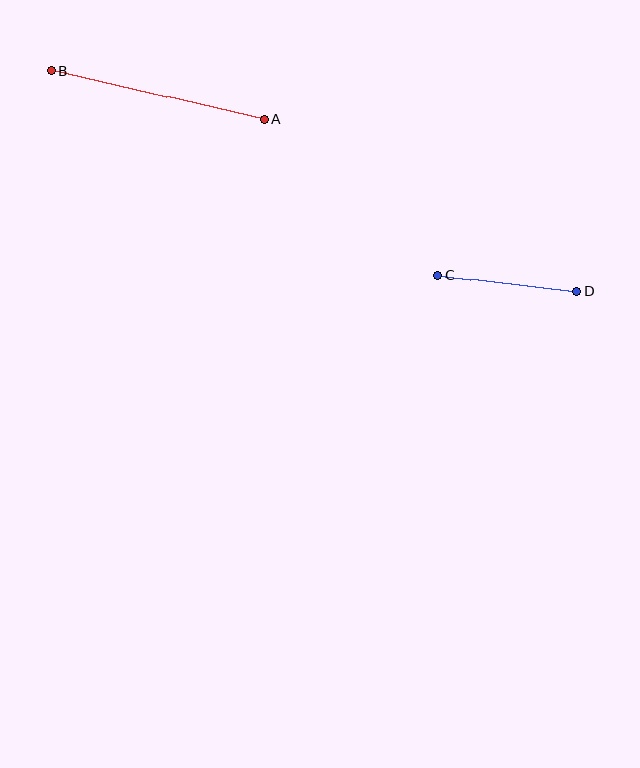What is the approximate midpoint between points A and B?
The midpoint is at approximately (158, 95) pixels.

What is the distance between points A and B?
The distance is approximately 218 pixels.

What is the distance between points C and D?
The distance is approximately 140 pixels.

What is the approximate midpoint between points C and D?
The midpoint is at approximately (507, 283) pixels.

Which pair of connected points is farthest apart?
Points A and B are farthest apart.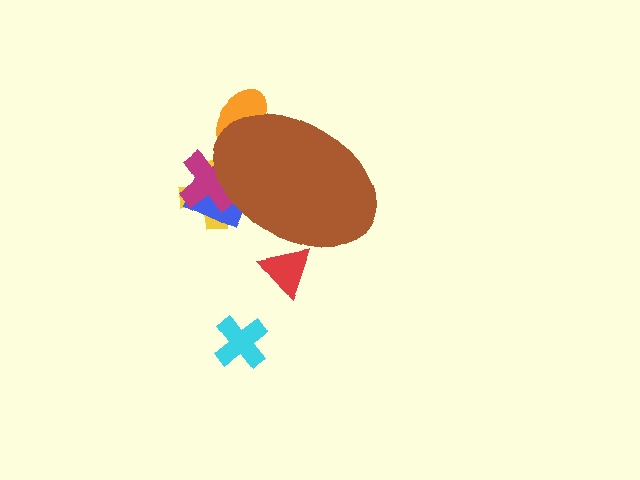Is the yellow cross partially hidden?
Yes, the yellow cross is partially hidden behind the brown ellipse.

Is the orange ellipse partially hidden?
Yes, the orange ellipse is partially hidden behind the brown ellipse.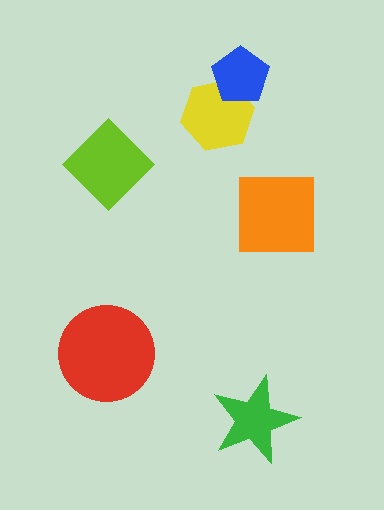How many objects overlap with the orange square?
0 objects overlap with the orange square.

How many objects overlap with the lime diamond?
0 objects overlap with the lime diamond.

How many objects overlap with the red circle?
0 objects overlap with the red circle.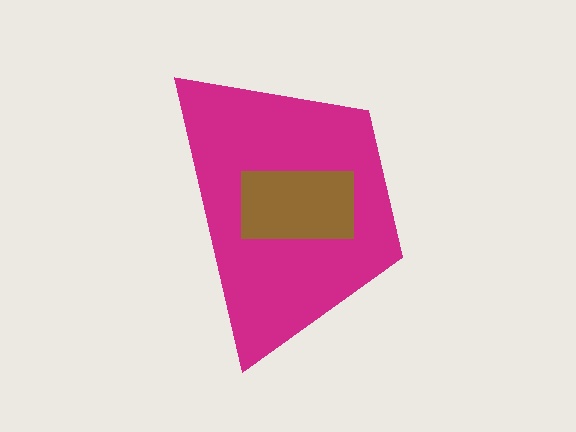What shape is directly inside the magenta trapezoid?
The brown rectangle.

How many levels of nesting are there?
2.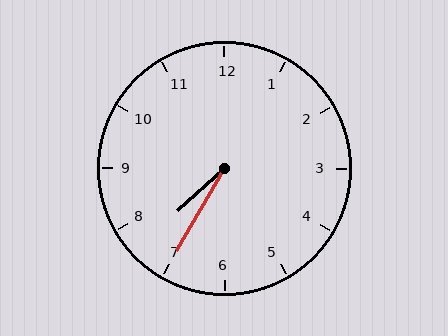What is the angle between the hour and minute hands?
Approximately 18 degrees.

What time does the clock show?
7:35.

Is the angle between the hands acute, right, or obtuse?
It is acute.